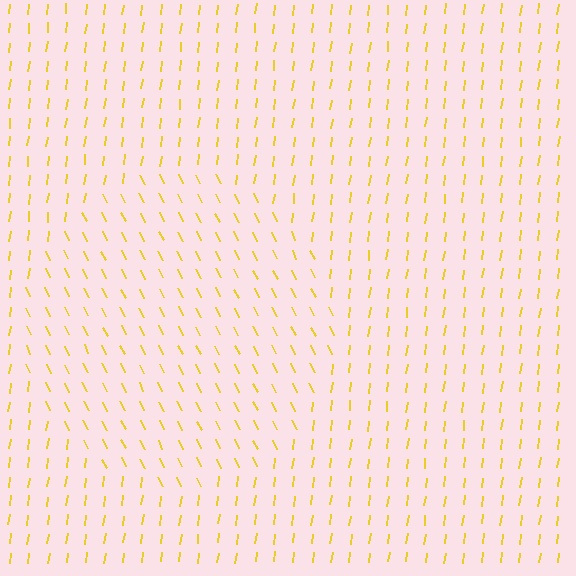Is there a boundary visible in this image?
Yes, there is a texture boundary formed by a change in line orientation.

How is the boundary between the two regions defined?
The boundary is defined purely by a change in line orientation (approximately 33 degrees difference). All lines are the same color and thickness.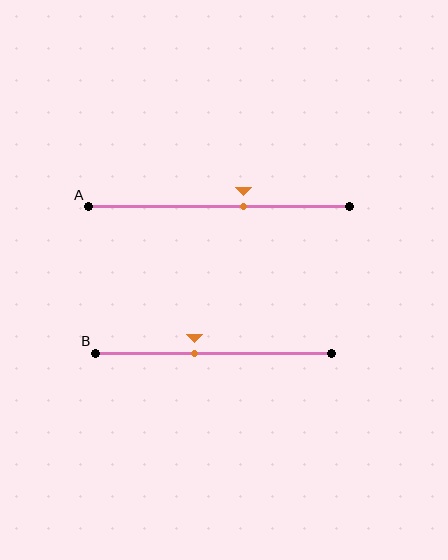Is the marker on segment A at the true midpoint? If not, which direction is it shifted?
No, the marker on segment A is shifted to the right by about 9% of the segment length.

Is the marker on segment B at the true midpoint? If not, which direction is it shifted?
No, the marker on segment B is shifted to the left by about 8% of the segment length.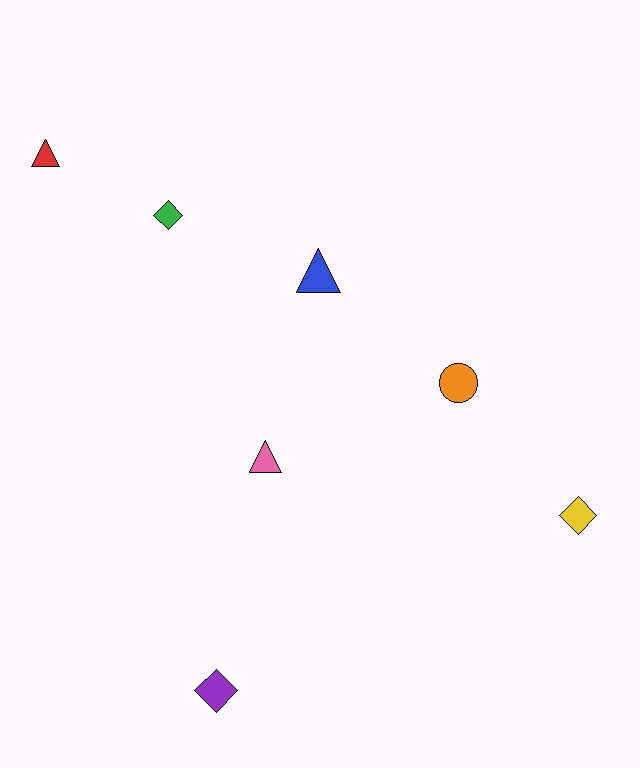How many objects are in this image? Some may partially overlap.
There are 7 objects.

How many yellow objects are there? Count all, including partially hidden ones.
There is 1 yellow object.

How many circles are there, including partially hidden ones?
There is 1 circle.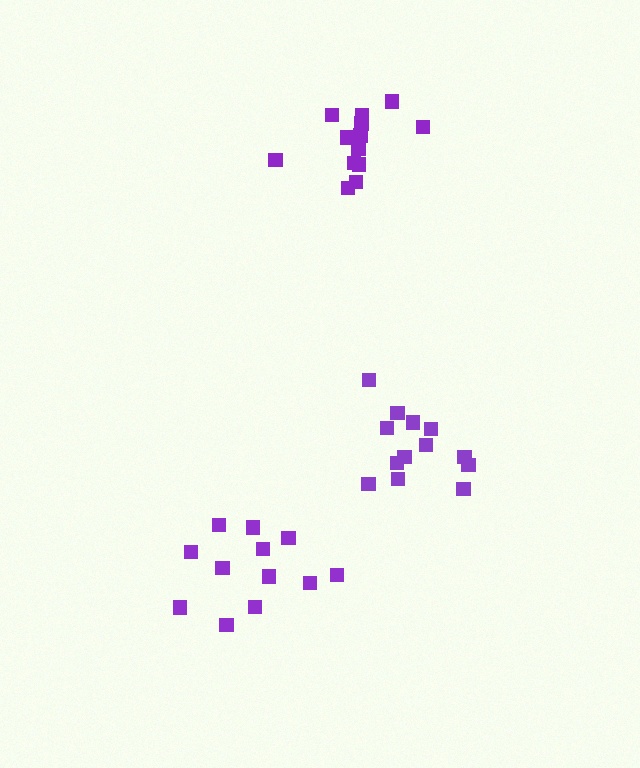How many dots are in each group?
Group 1: 12 dots, Group 2: 13 dots, Group 3: 13 dots (38 total).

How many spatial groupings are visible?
There are 3 spatial groupings.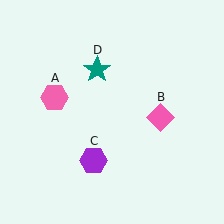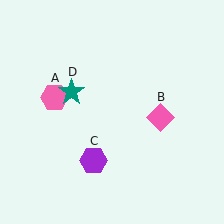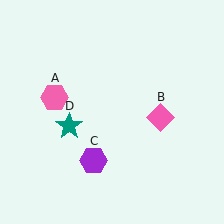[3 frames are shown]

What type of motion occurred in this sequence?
The teal star (object D) rotated counterclockwise around the center of the scene.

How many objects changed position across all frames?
1 object changed position: teal star (object D).